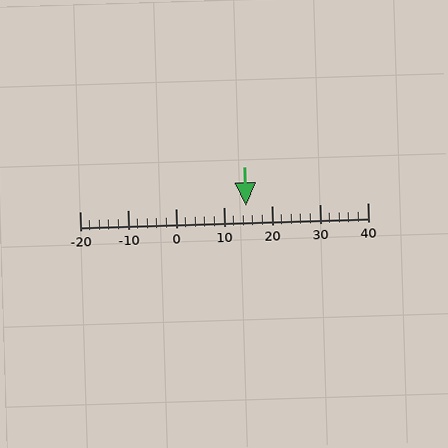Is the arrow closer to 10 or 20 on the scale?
The arrow is closer to 10.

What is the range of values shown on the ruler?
The ruler shows values from -20 to 40.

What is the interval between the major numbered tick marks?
The major tick marks are spaced 10 units apart.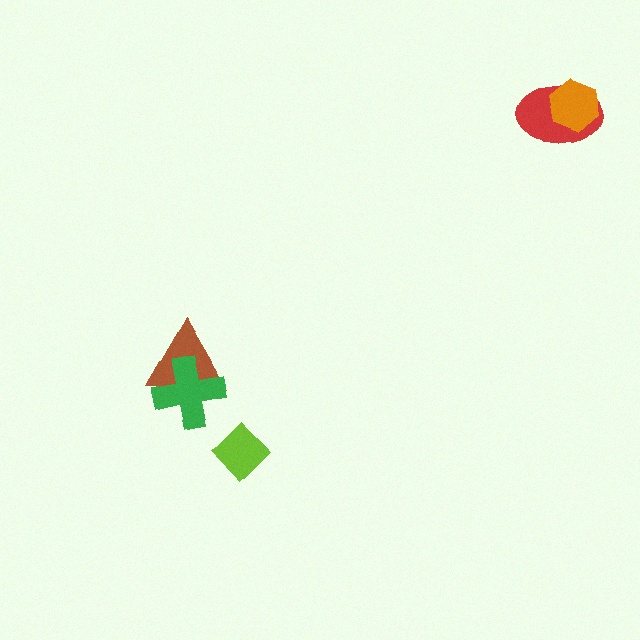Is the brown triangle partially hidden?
Yes, it is partially covered by another shape.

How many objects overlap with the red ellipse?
1 object overlaps with the red ellipse.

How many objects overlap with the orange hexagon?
1 object overlaps with the orange hexagon.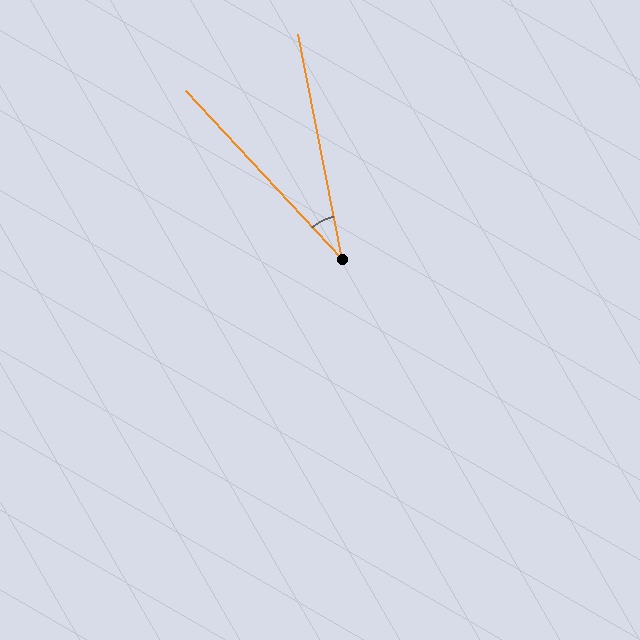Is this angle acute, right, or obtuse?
It is acute.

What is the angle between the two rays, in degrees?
Approximately 32 degrees.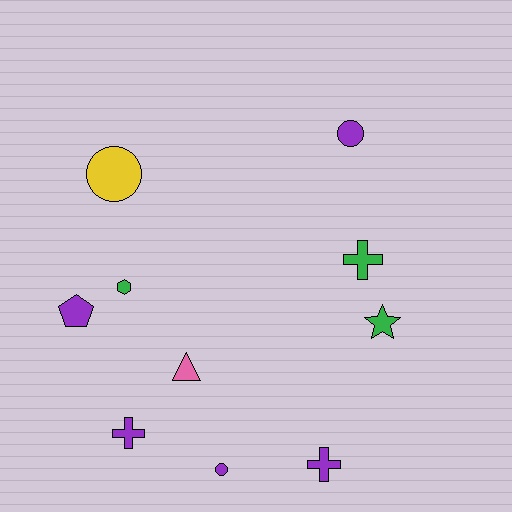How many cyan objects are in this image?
There are no cyan objects.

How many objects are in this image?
There are 10 objects.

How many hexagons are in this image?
There is 1 hexagon.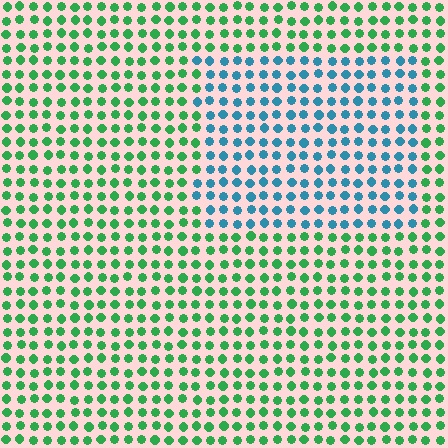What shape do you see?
I see a rectangle.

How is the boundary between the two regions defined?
The boundary is defined purely by a slight shift in hue (about 58 degrees). Spacing, size, and orientation are identical on both sides.